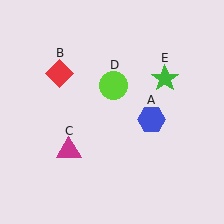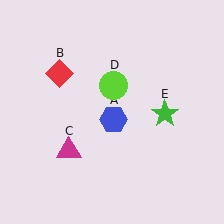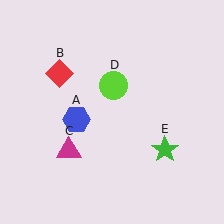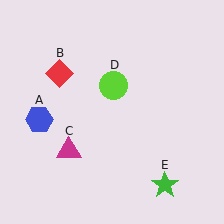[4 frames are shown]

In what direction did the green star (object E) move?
The green star (object E) moved down.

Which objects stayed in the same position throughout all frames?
Red diamond (object B) and magenta triangle (object C) and lime circle (object D) remained stationary.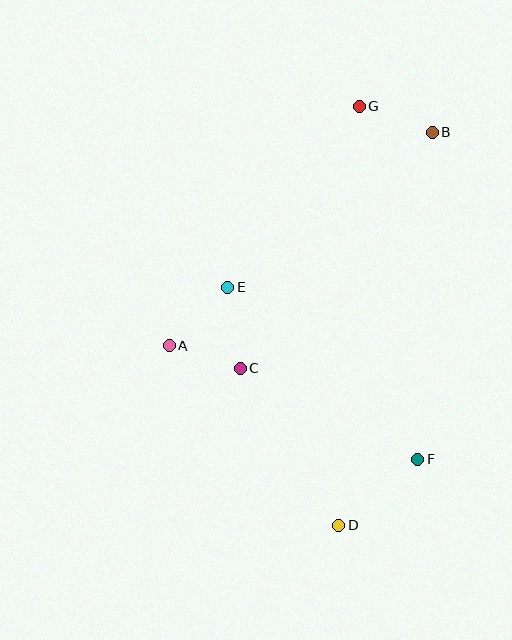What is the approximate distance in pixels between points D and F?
The distance between D and F is approximately 103 pixels.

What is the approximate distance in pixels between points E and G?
The distance between E and G is approximately 224 pixels.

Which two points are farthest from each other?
Points D and G are farthest from each other.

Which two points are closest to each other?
Points A and C are closest to each other.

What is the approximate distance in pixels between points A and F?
The distance between A and F is approximately 274 pixels.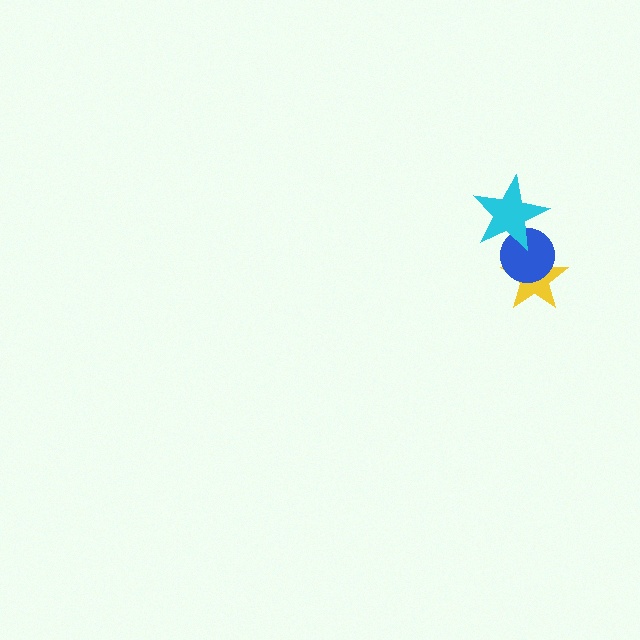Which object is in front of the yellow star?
The blue circle is in front of the yellow star.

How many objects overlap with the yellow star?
1 object overlaps with the yellow star.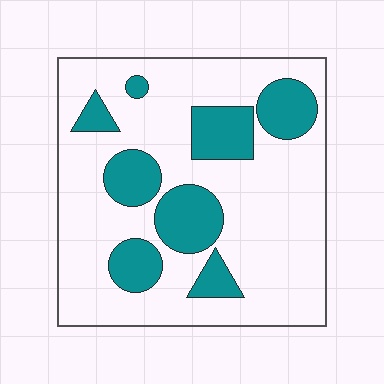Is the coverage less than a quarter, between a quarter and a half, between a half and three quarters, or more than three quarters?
Between a quarter and a half.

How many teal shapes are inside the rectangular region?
8.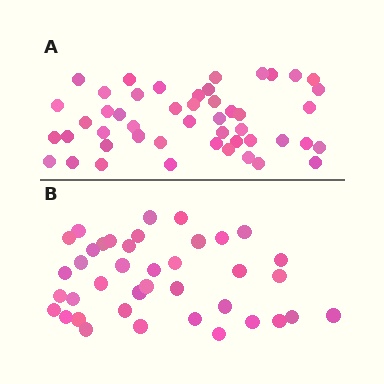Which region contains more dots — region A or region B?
Region A (the top region) has more dots.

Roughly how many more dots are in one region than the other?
Region A has roughly 8 or so more dots than region B.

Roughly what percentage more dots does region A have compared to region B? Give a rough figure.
About 25% more.